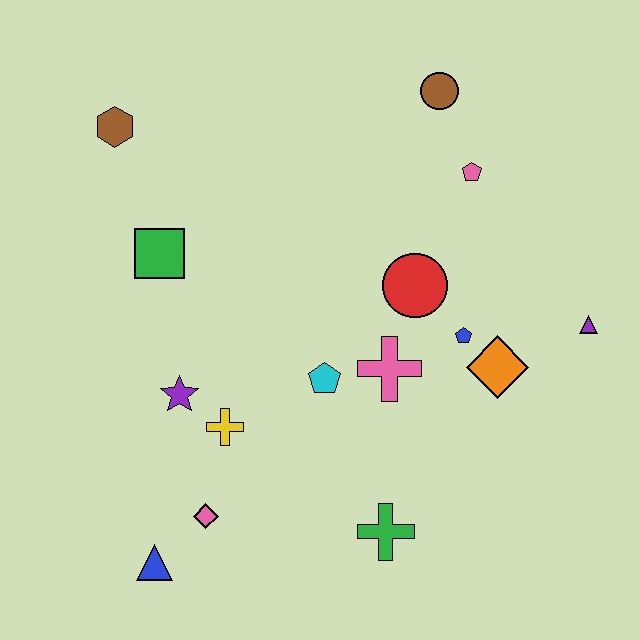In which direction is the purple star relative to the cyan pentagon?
The purple star is to the left of the cyan pentagon.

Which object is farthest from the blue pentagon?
The brown hexagon is farthest from the blue pentagon.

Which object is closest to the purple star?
The yellow cross is closest to the purple star.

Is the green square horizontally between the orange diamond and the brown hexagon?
Yes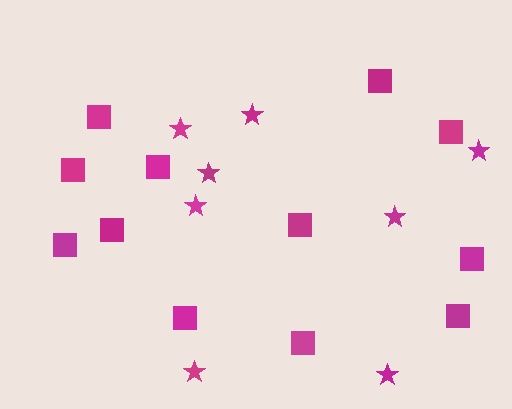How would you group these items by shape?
There are 2 groups: one group of squares (12) and one group of stars (8).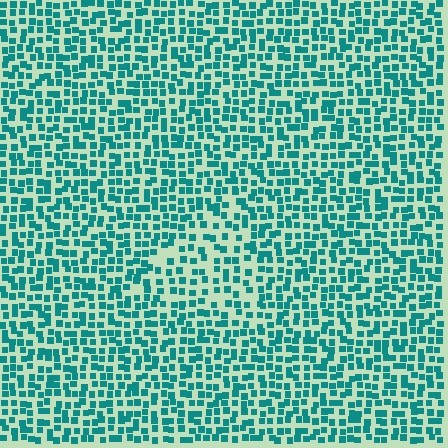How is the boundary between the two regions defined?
The boundary is defined by a change in element density (approximately 1.5x ratio). All elements are the same color, size, and shape.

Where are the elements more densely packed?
The elements are more densely packed outside the triangle boundary.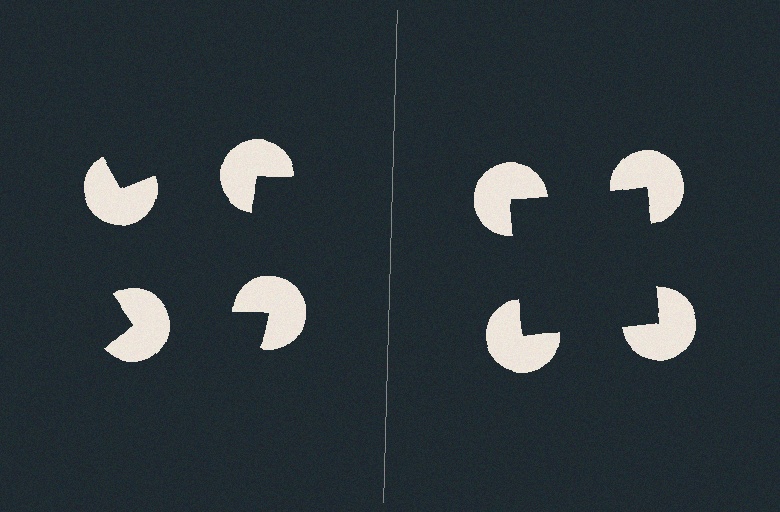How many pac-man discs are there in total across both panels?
8 — 4 on each side.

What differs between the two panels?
The pac-man discs are positioned identically on both sides; only the wedge orientations differ. On the right they align to a square; on the left they are misaligned.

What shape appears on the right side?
An illusory square.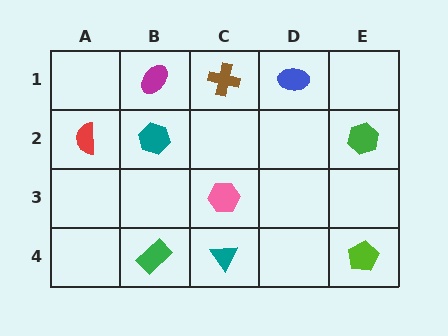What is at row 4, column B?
A green rectangle.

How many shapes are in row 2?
3 shapes.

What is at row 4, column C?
A teal triangle.